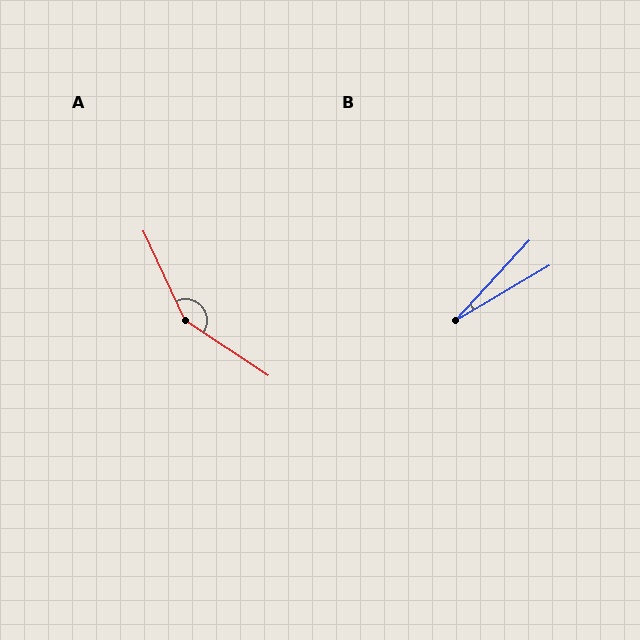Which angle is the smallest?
B, at approximately 17 degrees.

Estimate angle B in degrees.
Approximately 17 degrees.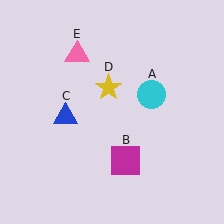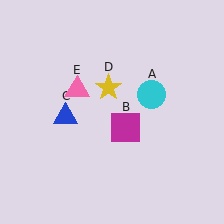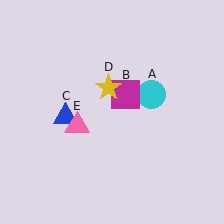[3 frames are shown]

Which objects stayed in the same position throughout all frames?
Cyan circle (object A) and blue triangle (object C) and yellow star (object D) remained stationary.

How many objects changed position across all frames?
2 objects changed position: magenta square (object B), pink triangle (object E).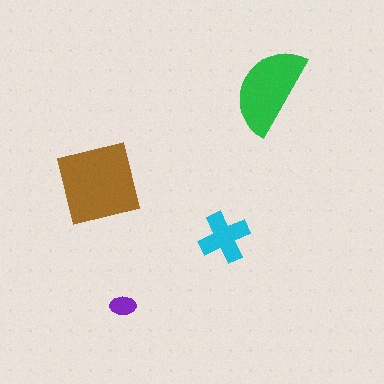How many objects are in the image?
There are 4 objects in the image.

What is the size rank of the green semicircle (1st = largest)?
2nd.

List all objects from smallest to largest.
The purple ellipse, the cyan cross, the green semicircle, the brown square.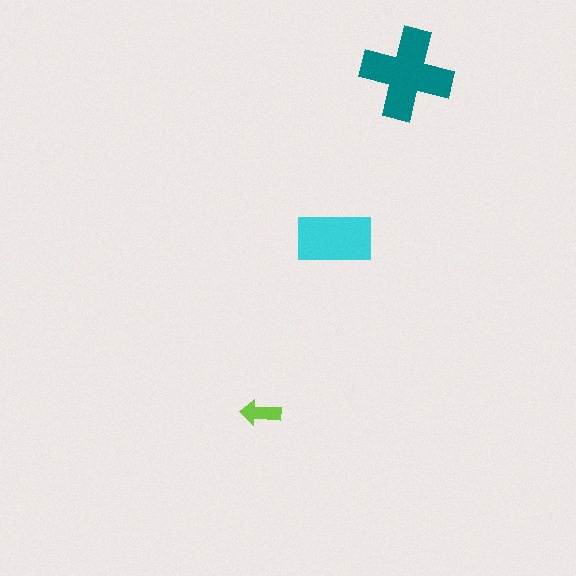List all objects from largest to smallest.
The teal cross, the cyan rectangle, the lime arrow.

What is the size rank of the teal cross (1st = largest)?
1st.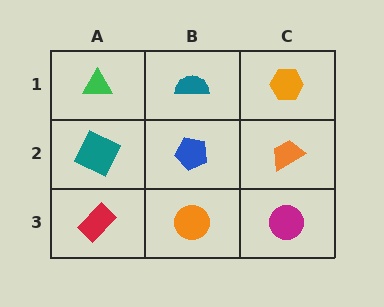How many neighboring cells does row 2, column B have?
4.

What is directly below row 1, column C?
An orange trapezoid.